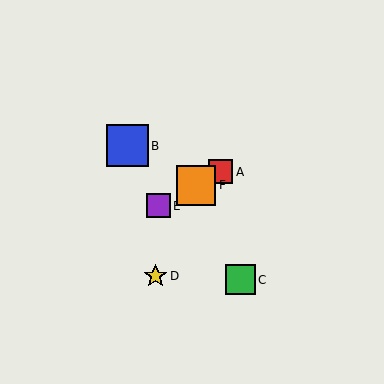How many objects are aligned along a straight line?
3 objects (A, E, F) are aligned along a straight line.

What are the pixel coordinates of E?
Object E is at (158, 206).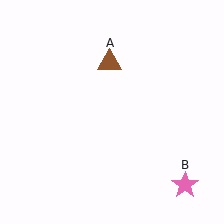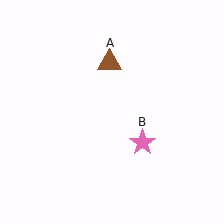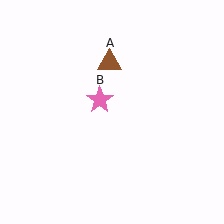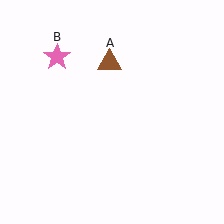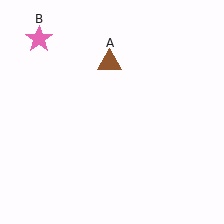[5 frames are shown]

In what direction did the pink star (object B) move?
The pink star (object B) moved up and to the left.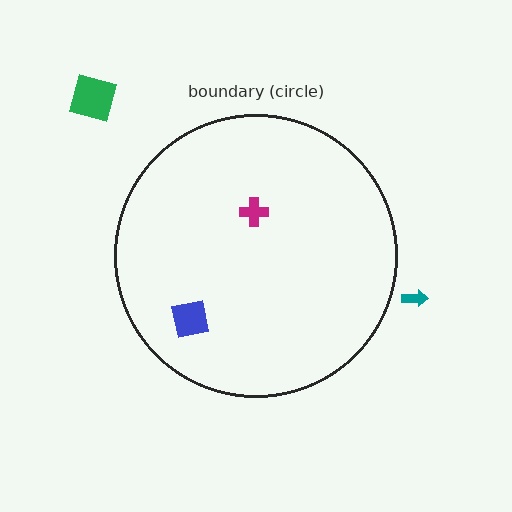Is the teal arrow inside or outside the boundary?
Outside.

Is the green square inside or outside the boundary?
Outside.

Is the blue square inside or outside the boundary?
Inside.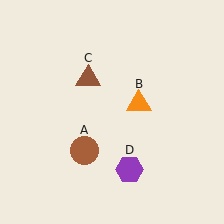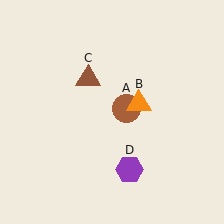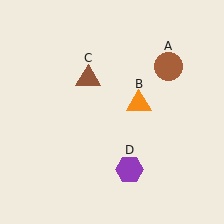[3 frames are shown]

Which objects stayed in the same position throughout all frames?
Orange triangle (object B) and brown triangle (object C) and purple hexagon (object D) remained stationary.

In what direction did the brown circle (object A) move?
The brown circle (object A) moved up and to the right.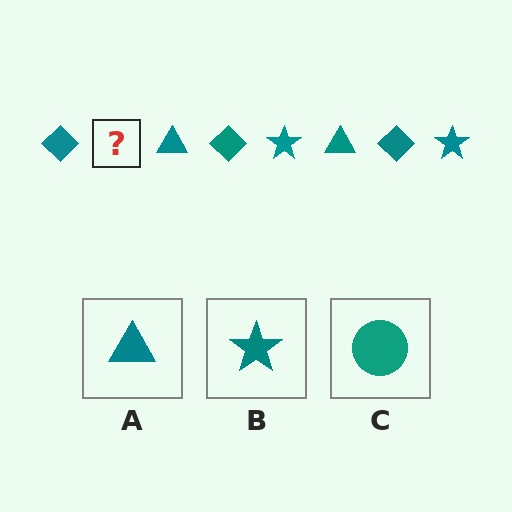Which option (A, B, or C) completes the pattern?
B.